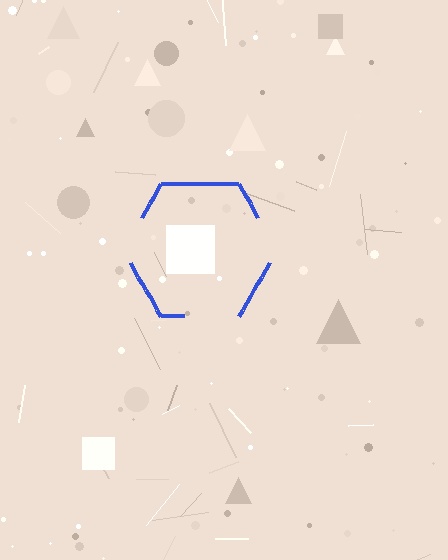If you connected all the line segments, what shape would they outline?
They would outline a hexagon.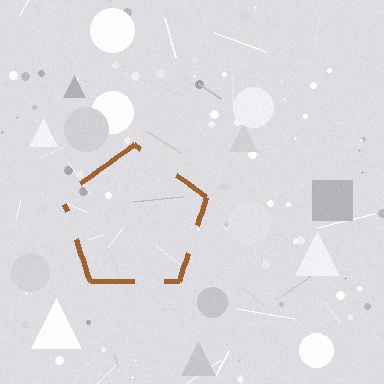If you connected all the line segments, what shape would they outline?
They would outline a pentagon.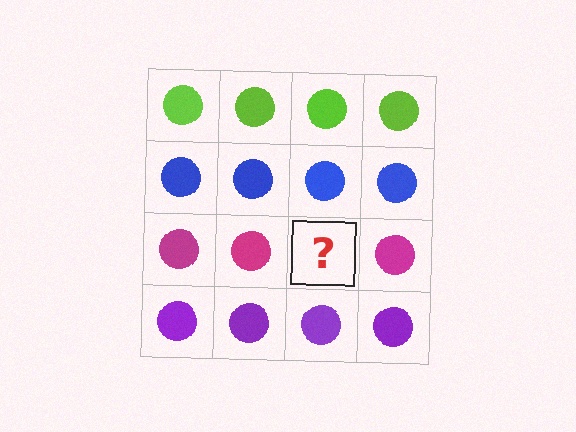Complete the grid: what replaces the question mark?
The question mark should be replaced with a magenta circle.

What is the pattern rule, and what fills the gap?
The rule is that each row has a consistent color. The gap should be filled with a magenta circle.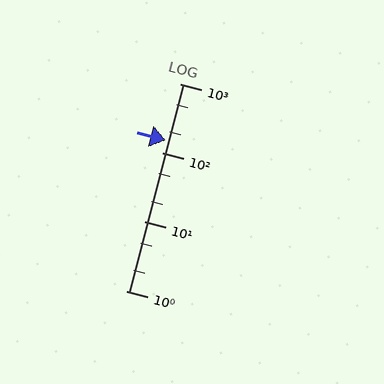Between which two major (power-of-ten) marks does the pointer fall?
The pointer is between 100 and 1000.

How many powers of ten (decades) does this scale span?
The scale spans 3 decades, from 1 to 1000.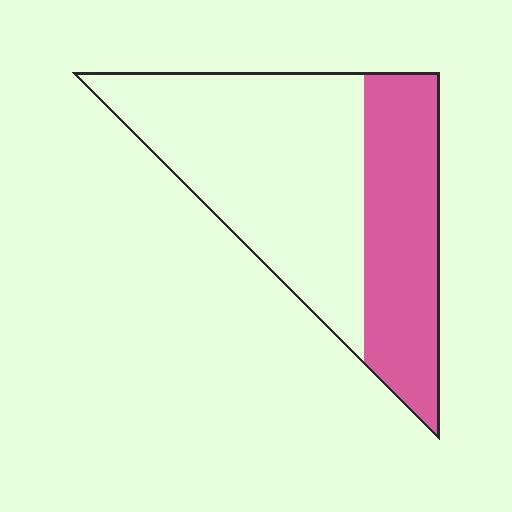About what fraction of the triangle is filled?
About three eighths (3/8).